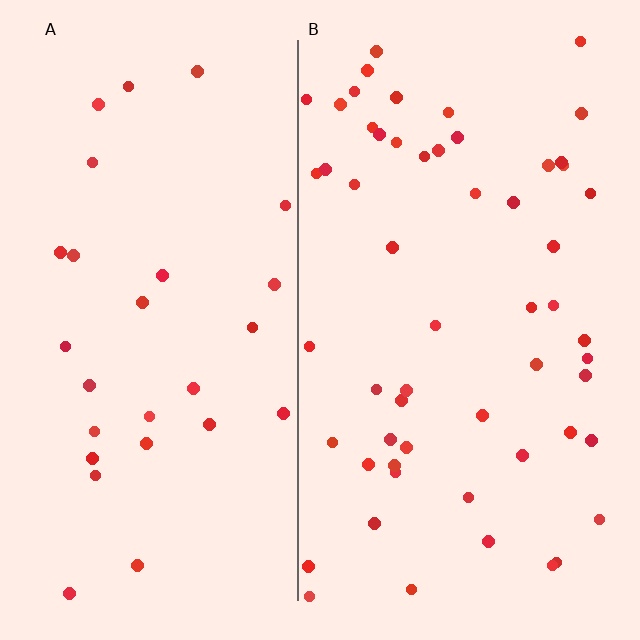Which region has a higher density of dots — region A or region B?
B (the right).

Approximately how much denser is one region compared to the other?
Approximately 2.1× — region B over region A.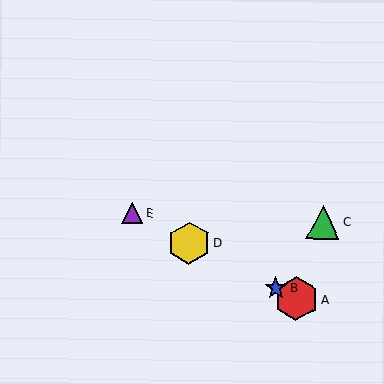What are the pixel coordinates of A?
Object A is at (296, 299).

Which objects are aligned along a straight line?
Objects A, B, D, E are aligned along a straight line.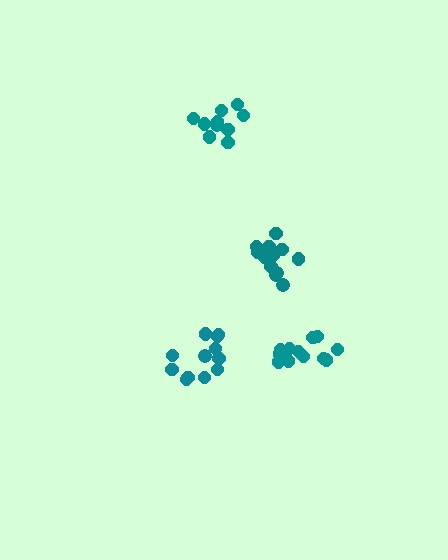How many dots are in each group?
Group 1: 12 dots, Group 2: 13 dots, Group 3: 12 dots, Group 4: 10 dots (47 total).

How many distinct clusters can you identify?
There are 4 distinct clusters.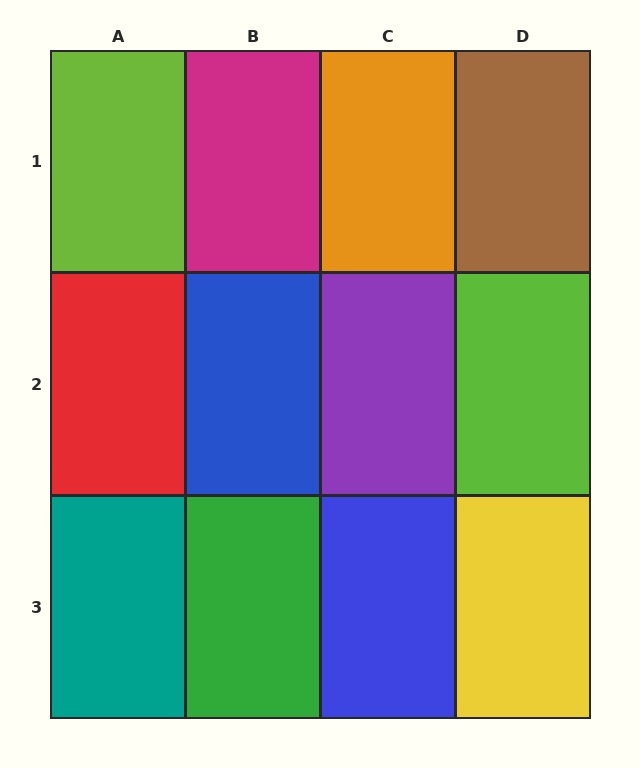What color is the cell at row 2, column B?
Blue.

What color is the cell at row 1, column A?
Lime.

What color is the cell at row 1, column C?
Orange.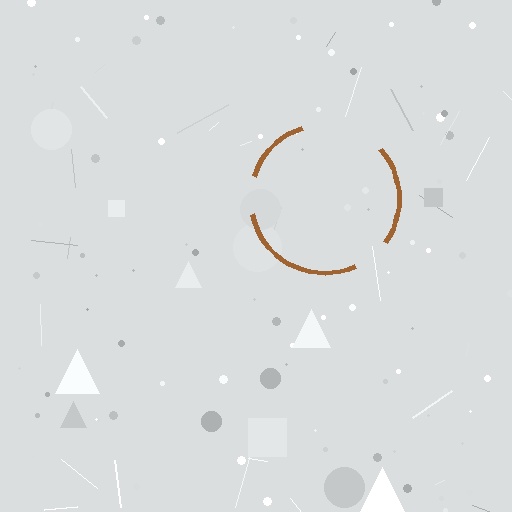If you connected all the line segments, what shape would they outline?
They would outline a circle.